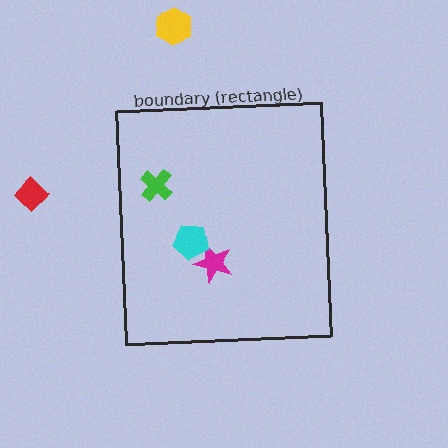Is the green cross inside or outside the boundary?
Inside.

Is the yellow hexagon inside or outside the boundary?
Outside.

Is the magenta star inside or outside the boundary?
Inside.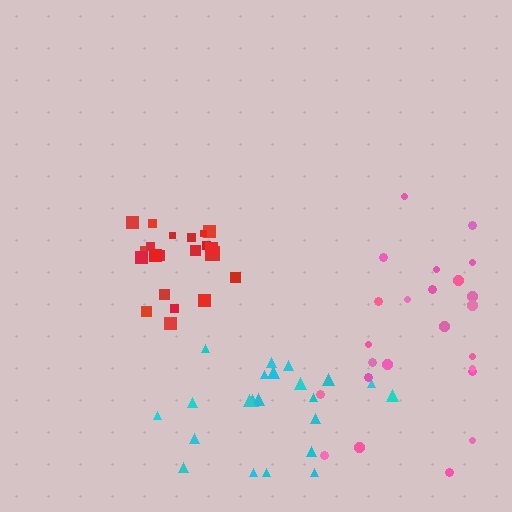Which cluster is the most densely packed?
Red.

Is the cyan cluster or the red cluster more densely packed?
Red.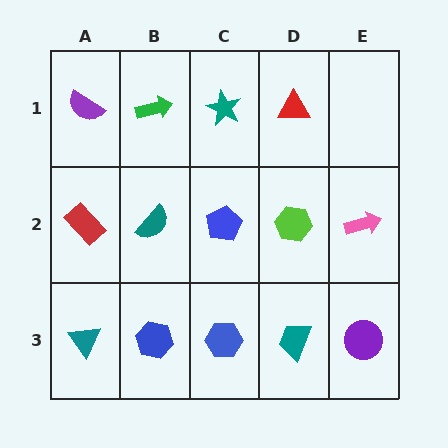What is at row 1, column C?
A teal star.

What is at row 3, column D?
A teal trapezoid.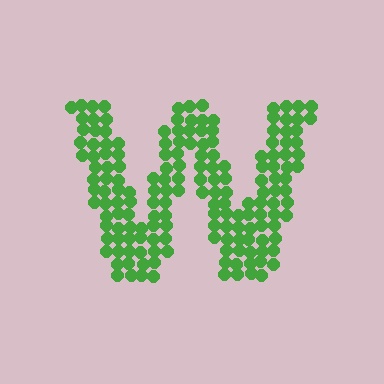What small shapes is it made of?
It is made of small circles.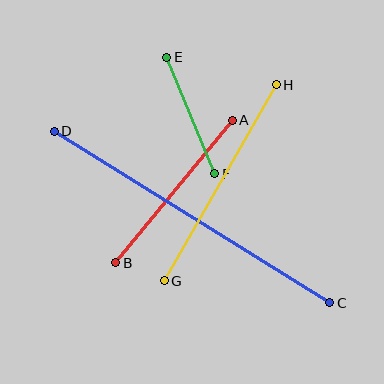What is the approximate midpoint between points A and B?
The midpoint is at approximately (174, 191) pixels.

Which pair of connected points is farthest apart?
Points C and D are farthest apart.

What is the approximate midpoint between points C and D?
The midpoint is at approximately (192, 217) pixels.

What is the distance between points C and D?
The distance is approximately 324 pixels.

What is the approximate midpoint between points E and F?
The midpoint is at approximately (191, 115) pixels.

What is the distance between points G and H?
The distance is approximately 226 pixels.